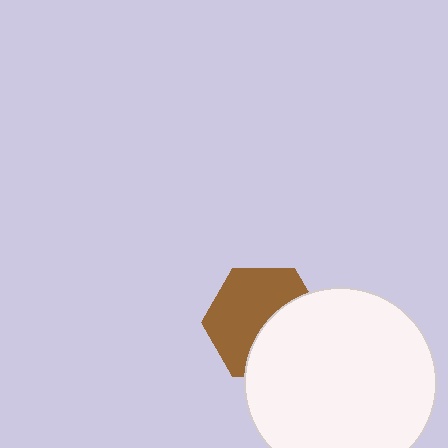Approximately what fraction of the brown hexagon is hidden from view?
Roughly 42% of the brown hexagon is hidden behind the white circle.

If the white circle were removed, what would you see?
You would see the complete brown hexagon.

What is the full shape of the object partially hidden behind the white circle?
The partially hidden object is a brown hexagon.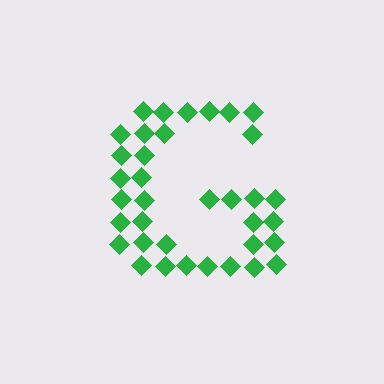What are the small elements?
The small elements are diamonds.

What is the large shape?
The large shape is the letter G.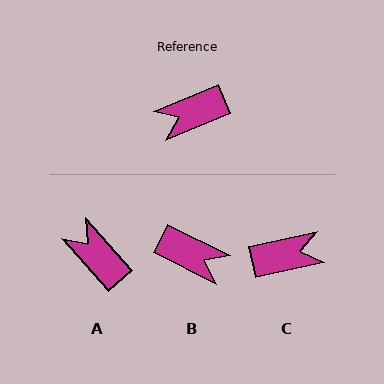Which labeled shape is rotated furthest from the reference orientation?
C, about 170 degrees away.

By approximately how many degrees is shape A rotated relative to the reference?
Approximately 71 degrees clockwise.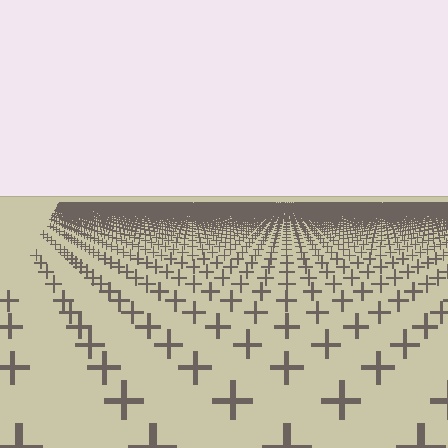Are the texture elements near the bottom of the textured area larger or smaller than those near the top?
Larger. Near the bottom, elements are closer to the viewer and appear at a bigger on-screen size.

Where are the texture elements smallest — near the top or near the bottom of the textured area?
Near the top.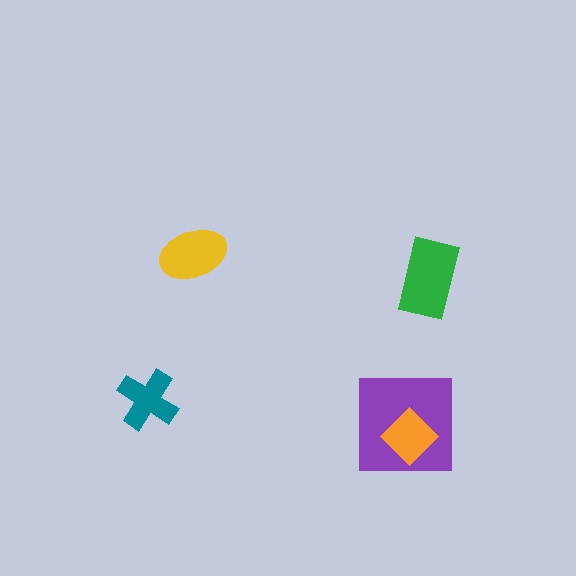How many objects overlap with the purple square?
1 object overlaps with the purple square.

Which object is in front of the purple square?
The orange diamond is in front of the purple square.